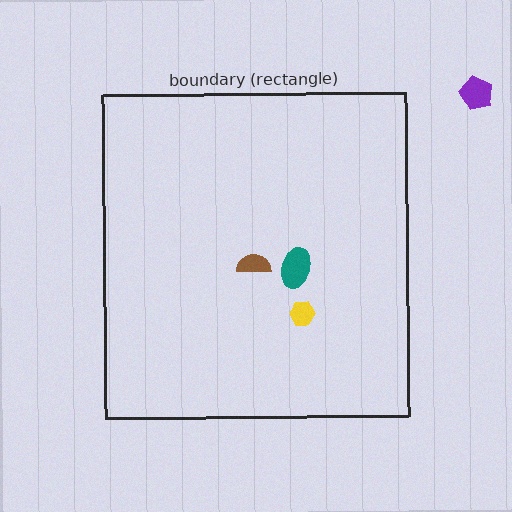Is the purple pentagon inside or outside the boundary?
Outside.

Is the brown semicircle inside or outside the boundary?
Inside.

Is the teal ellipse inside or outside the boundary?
Inside.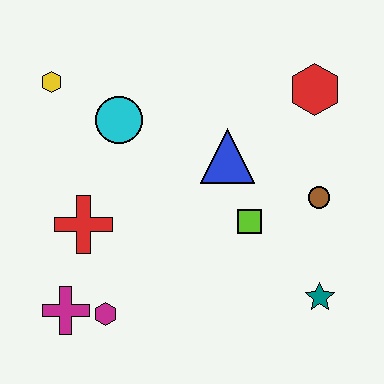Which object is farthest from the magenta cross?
The red hexagon is farthest from the magenta cross.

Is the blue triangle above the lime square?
Yes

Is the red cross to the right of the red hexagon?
No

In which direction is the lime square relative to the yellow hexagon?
The lime square is to the right of the yellow hexagon.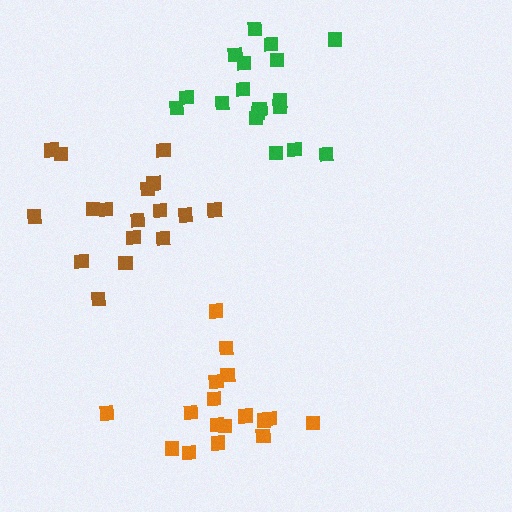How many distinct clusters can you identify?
There are 3 distinct clusters.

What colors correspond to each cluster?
The clusters are colored: green, brown, orange.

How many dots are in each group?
Group 1: 18 dots, Group 2: 17 dots, Group 3: 17 dots (52 total).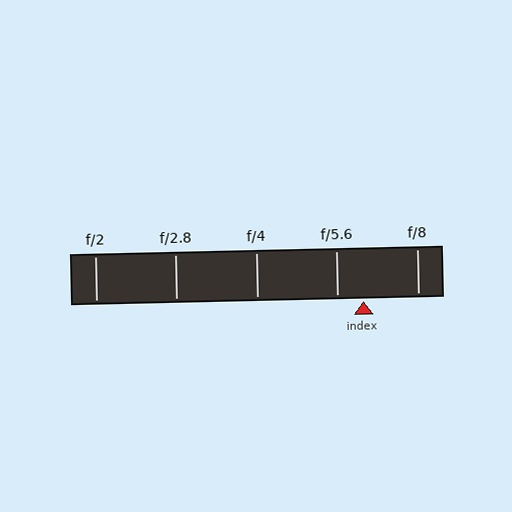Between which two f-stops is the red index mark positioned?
The index mark is between f/5.6 and f/8.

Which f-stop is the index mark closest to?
The index mark is closest to f/5.6.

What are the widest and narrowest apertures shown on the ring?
The widest aperture shown is f/2 and the narrowest is f/8.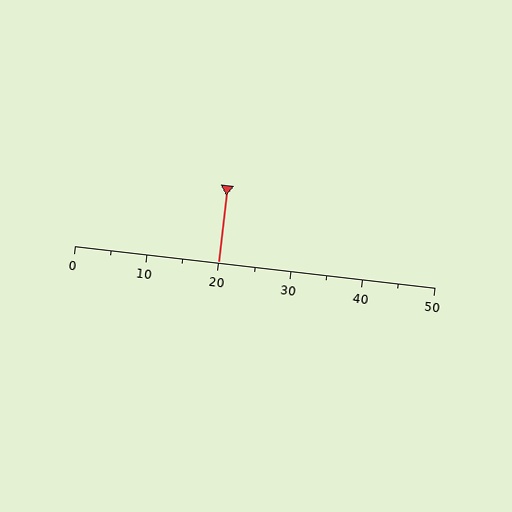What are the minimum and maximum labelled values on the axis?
The axis runs from 0 to 50.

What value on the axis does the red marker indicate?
The marker indicates approximately 20.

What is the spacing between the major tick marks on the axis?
The major ticks are spaced 10 apart.